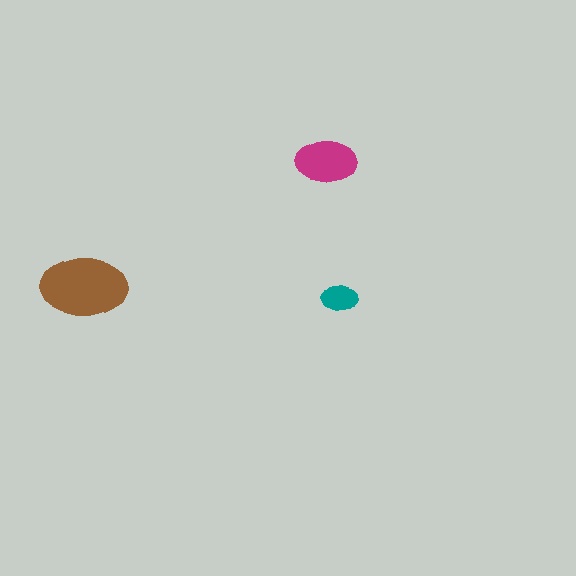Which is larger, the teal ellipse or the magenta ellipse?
The magenta one.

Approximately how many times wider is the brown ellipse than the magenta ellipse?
About 1.5 times wider.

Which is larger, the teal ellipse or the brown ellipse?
The brown one.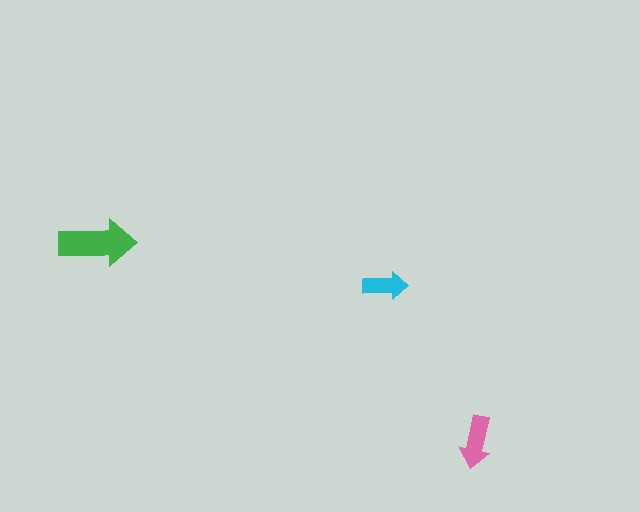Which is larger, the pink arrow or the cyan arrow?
The pink one.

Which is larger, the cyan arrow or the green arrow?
The green one.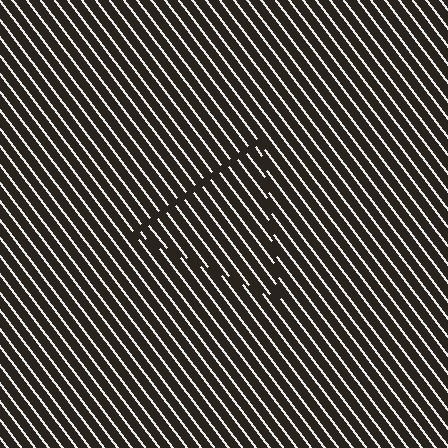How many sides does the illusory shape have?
3 sides — the line-ends trace a triangle.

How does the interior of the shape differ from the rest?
The interior of the shape contains the same grating, shifted by half a period — the contour is defined by the phase discontinuity where line-ends from the inner and outer gratings abut.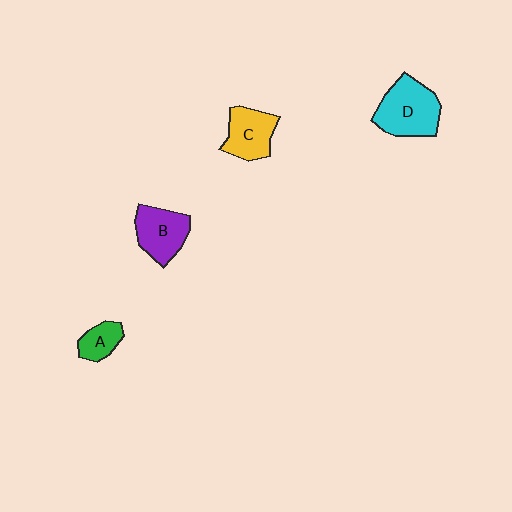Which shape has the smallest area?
Shape A (green).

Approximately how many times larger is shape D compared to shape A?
Approximately 2.3 times.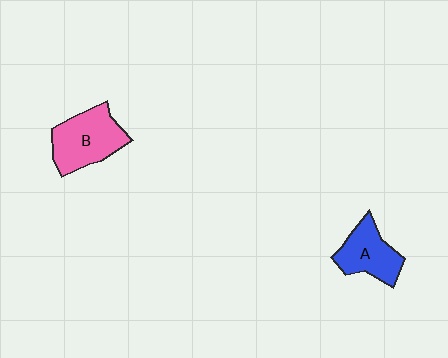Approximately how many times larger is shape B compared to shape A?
Approximately 1.3 times.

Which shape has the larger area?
Shape B (pink).